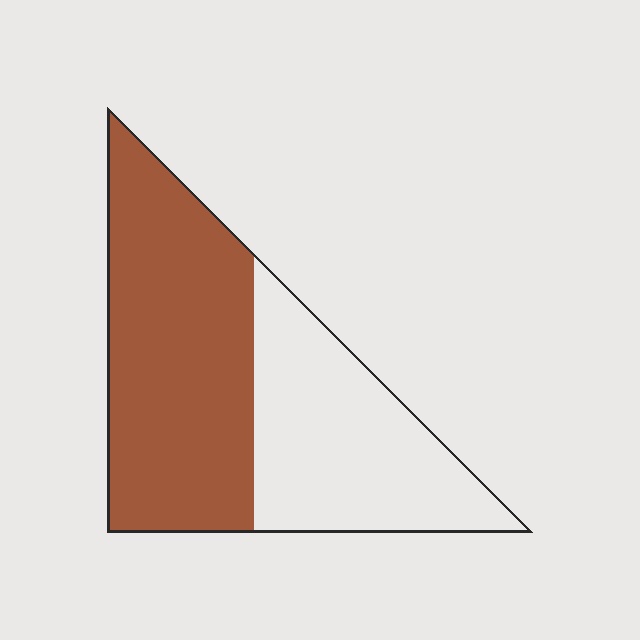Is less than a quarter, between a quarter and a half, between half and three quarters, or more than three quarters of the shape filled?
Between half and three quarters.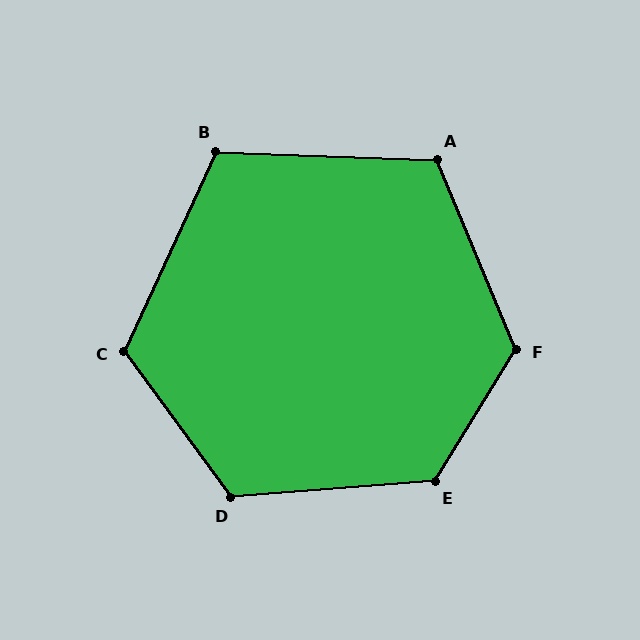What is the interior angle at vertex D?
Approximately 122 degrees (obtuse).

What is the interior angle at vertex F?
Approximately 126 degrees (obtuse).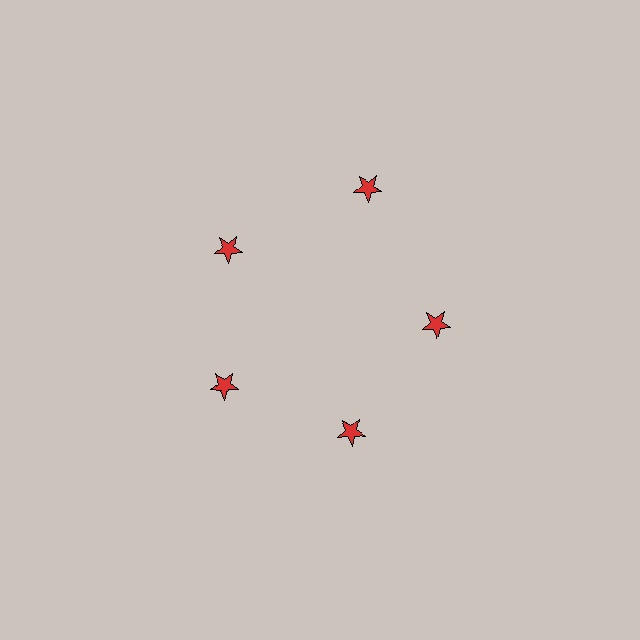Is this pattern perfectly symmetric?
No. The 5 red stars are arranged in a ring, but one element near the 1 o'clock position is pushed outward from the center, breaking the 5-fold rotational symmetry.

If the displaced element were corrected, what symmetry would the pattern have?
It would have 5-fold rotational symmetry — the pattern would map onto itself every 72 degrees.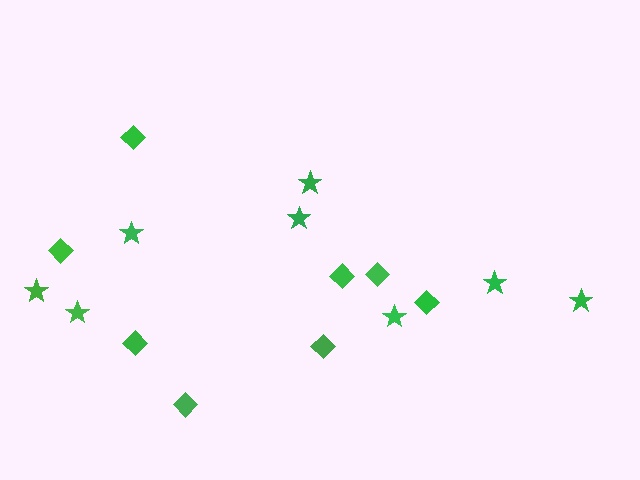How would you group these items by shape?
There are 2 groups: one group of stars (8) and one group of diamonds (8).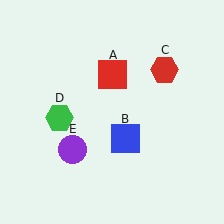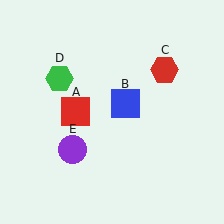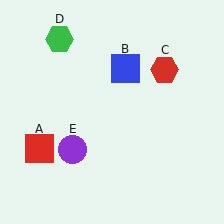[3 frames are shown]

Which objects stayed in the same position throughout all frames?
Red hexagon (object C) and purple circle (object E) remained stationary.